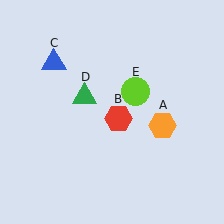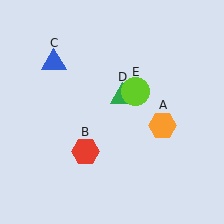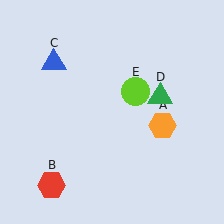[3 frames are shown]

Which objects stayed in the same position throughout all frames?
Orange hexagon (object A) and blue triangle (object C) and lime circle (object E) remained stationary.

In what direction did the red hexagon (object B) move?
The red hexagon (object B) moved down and to the left.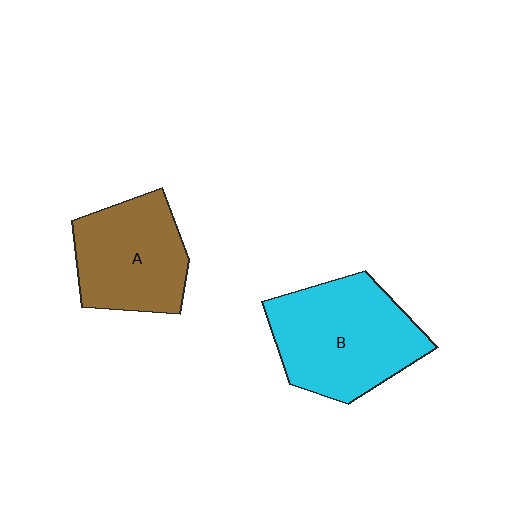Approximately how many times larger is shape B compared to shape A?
Approximately 1.3 times.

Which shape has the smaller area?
Shape A (brown).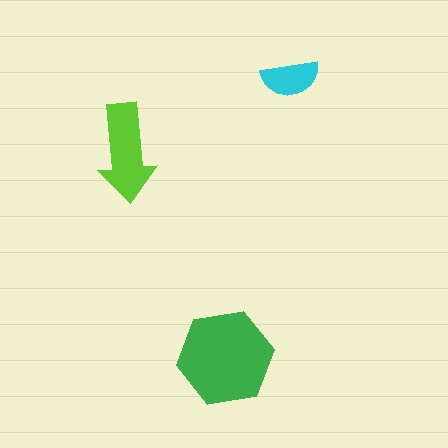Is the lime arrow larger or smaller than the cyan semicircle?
Larger.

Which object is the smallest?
The cyan semicircle.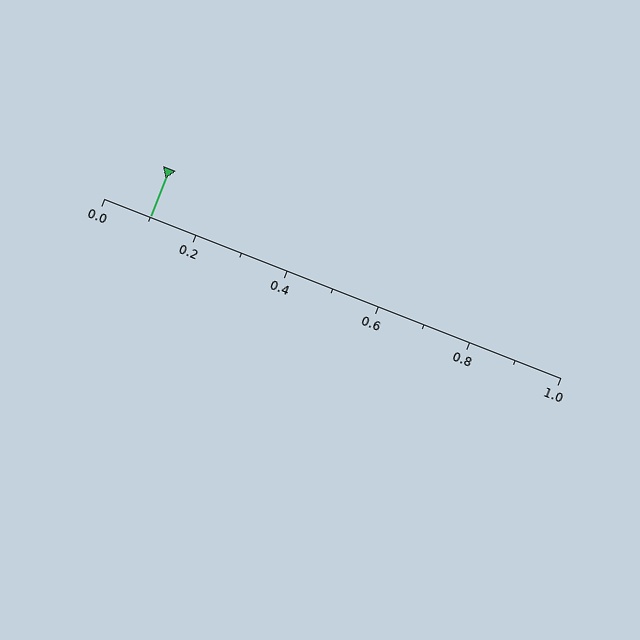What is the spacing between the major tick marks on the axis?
The major ticks are spaced 0.2 apart.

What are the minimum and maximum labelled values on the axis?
The axis runs from 0.0 to 1.0.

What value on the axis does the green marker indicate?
The marker indicates approximately 0.1.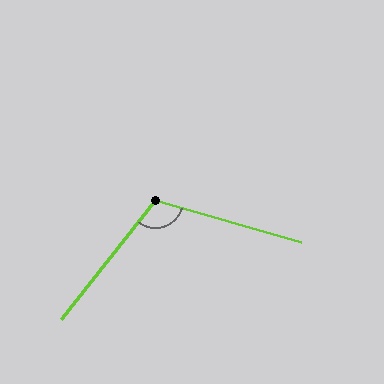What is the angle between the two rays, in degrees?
Approximately 112 degrees.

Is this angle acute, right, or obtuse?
It is obtuse.